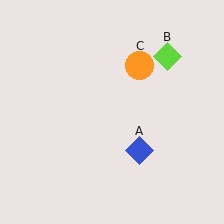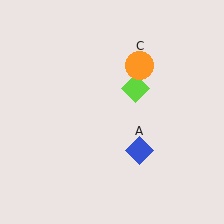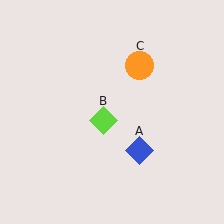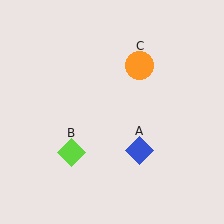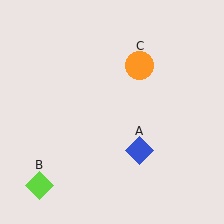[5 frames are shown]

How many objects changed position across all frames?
1 object changed position: lime diamond (object B).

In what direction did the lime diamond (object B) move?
The lime diamond (object B) moved down and to the left.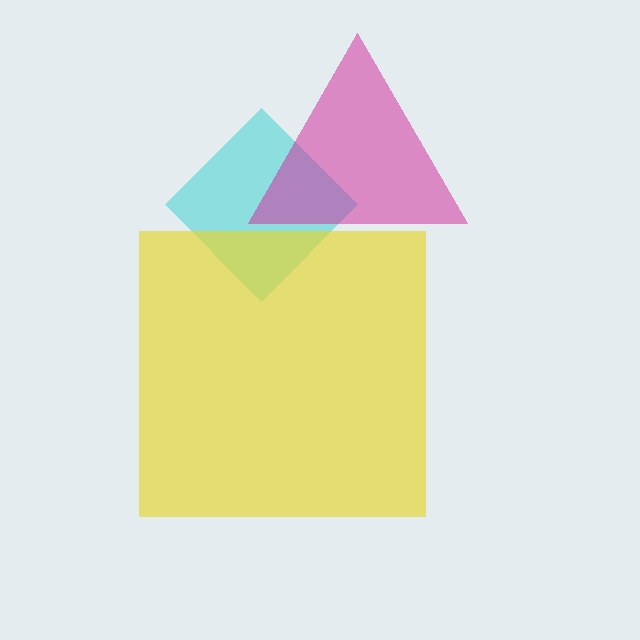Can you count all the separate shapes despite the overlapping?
Yes, there are 3 separate shapes.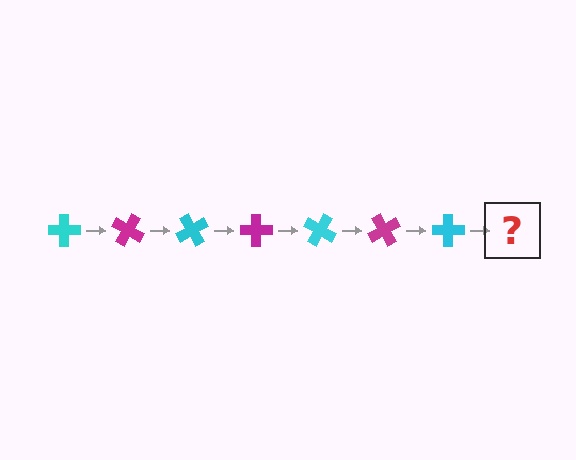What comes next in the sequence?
The next element should be a magenta cross, rotated 210 degrees from the start.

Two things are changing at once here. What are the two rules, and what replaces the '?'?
The two rules are that it rotates 30 degrees each step and the color cycles through cyan and magenta. The '?' should be a magenta cross, rotated 210 degrees from the start.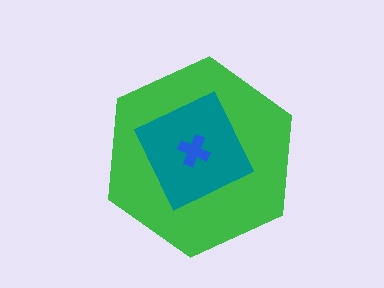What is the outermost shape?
The green hexagon.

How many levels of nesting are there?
3.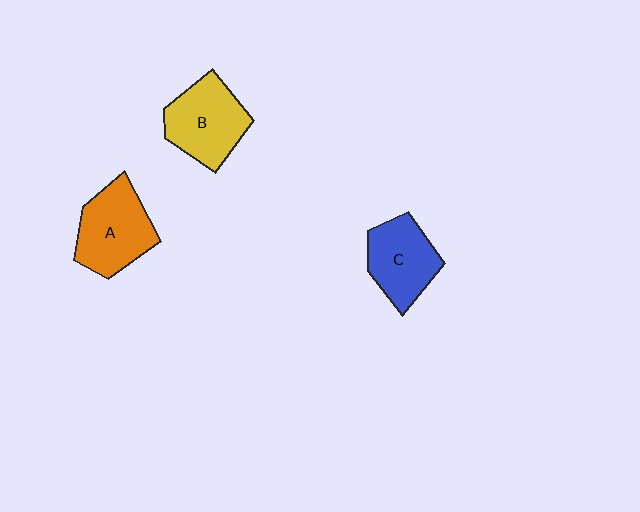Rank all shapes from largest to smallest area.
From largest to smallest: A (orange), B (yellow), C (blue).